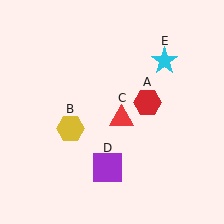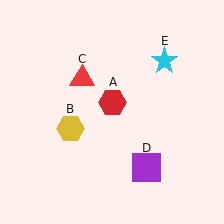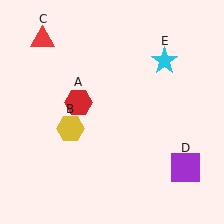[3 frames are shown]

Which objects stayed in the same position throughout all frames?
Yellow hexagon (object B) and cyan star (object E) remained stationary.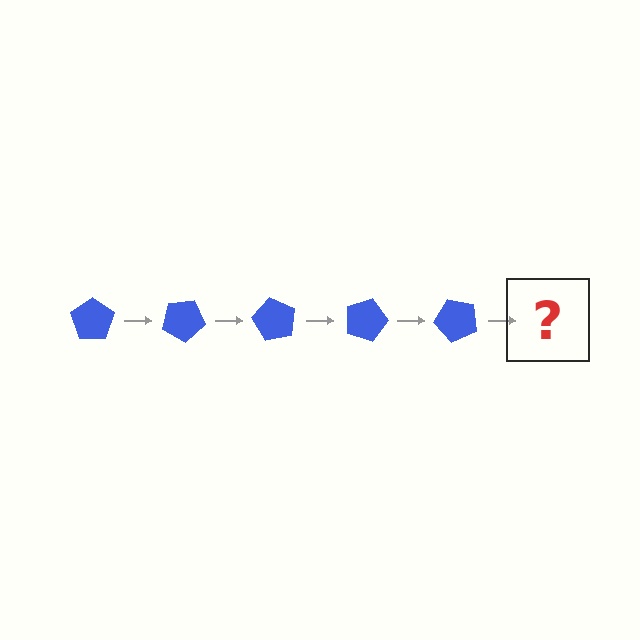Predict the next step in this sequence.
The next step is a blue pentagon rotated 150 degrees.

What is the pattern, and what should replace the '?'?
The pattern is that the pentagon rotates 30 degrees each step. The '?' should be a blue pentagon rotated 150 degrees.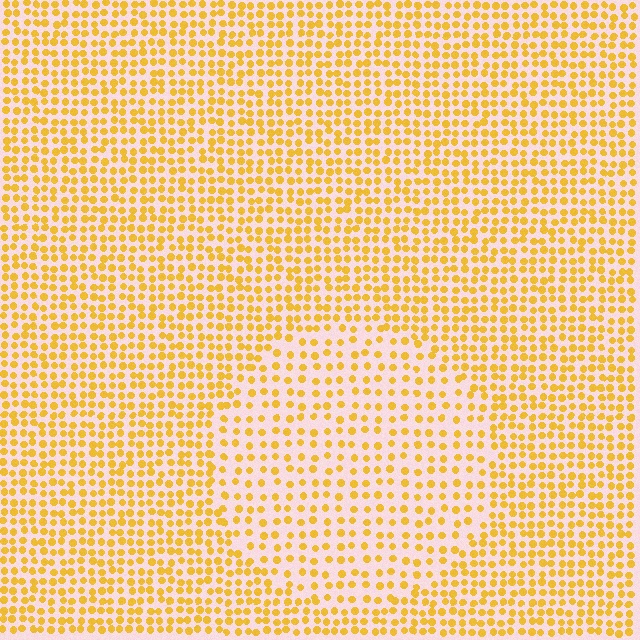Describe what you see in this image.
The image contains small yellow elements arranged at two different densities. A circle-shaped region is visible where the elements are less densely packed than the surrounding area.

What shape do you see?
I see a circle.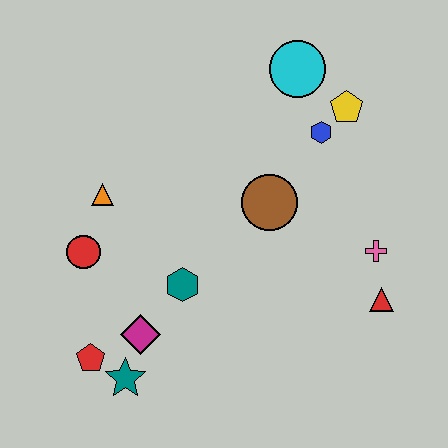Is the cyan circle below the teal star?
No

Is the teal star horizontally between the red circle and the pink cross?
Yes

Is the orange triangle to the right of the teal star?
No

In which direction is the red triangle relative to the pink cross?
The red triangle is below the pink cross.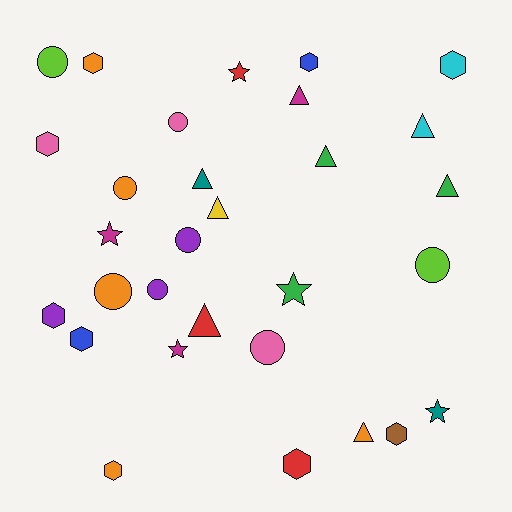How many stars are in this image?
There are 5 stars.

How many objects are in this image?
There are 30 objects.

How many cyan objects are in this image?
There are 2 cyan objects.